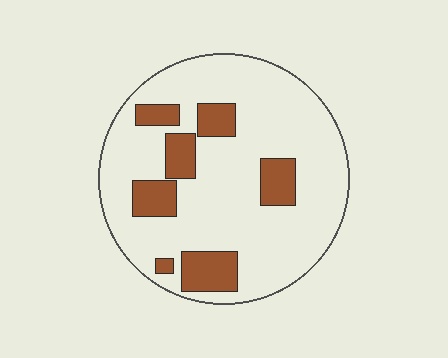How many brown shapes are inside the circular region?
7.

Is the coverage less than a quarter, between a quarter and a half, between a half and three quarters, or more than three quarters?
Less than a quarter.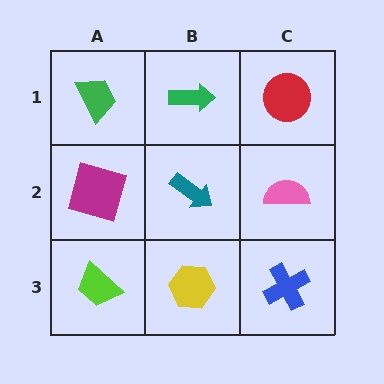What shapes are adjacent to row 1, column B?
A teal arrow (row 2, column B), a green trapezoid (row 1, column A), a red circle (row 1, column C).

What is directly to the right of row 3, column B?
A blue cross.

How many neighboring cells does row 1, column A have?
2.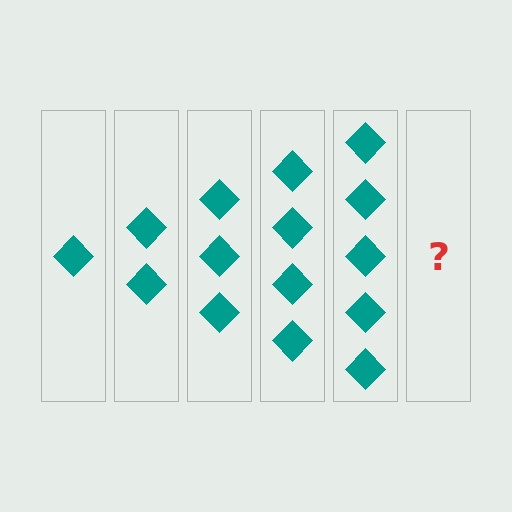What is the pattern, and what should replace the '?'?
The pattern is that each step adds one more diamond. The '?' should be 6 diamonds.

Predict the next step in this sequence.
The next step is 6 diamonds.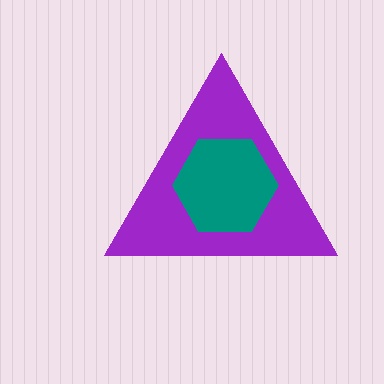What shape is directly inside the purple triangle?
The teal hexagon.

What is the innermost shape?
The teal hexagon.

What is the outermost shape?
The purple triangle.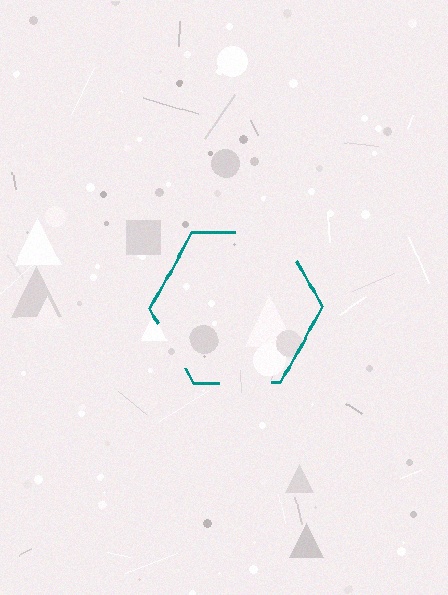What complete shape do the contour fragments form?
The contour fragments form a hexagon.